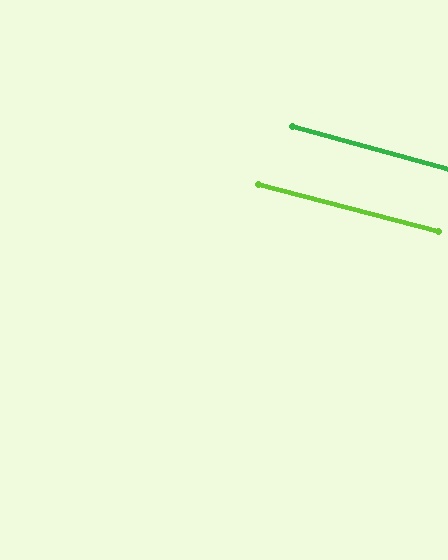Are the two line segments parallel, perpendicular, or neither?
Parallel — their directions differ by only 0.5°.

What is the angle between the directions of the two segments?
Approximately 1 degree.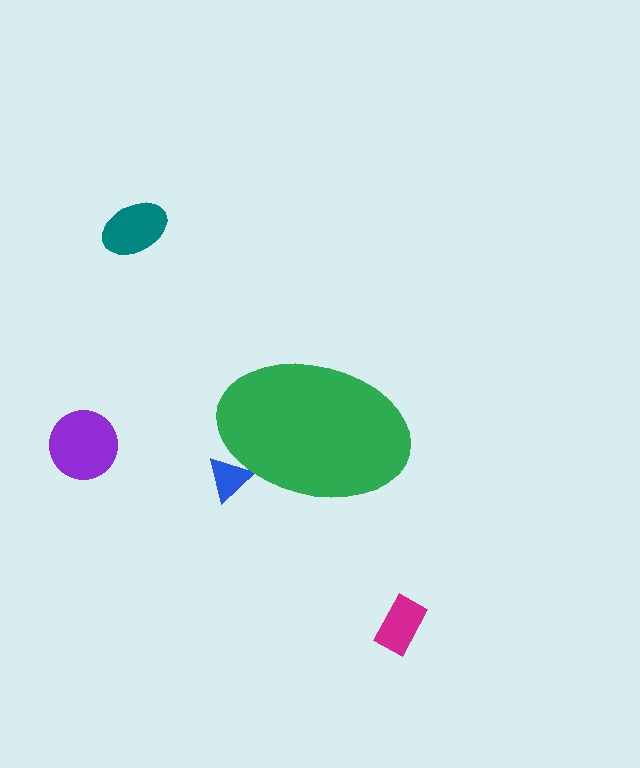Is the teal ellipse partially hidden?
No, the teal ellipse is fully visible.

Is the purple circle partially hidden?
No, the purple circle is fully visible.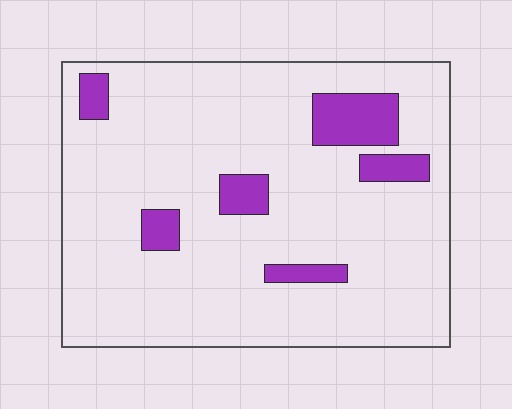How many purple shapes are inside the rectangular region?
6.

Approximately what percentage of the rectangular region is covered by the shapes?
Approximately 10%.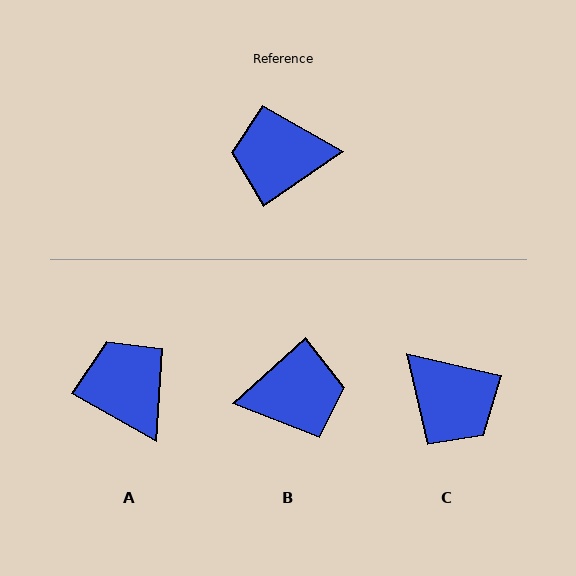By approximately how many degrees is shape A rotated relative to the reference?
Approximately 64 degrees clockwise.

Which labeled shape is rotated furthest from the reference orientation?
B, about 172 degrees away.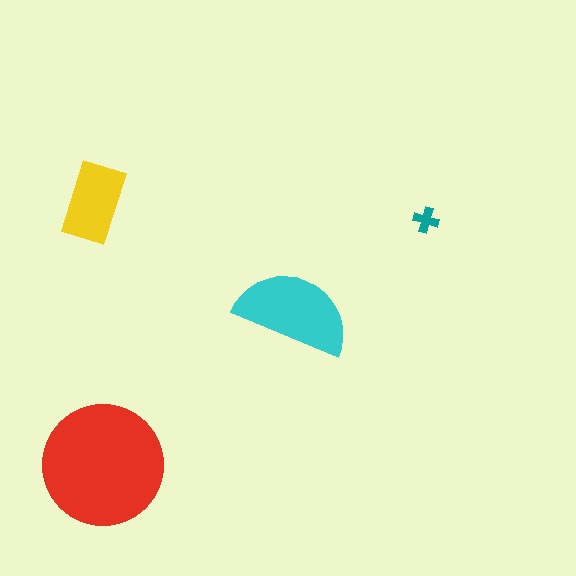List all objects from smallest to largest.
The teal cross, the yellow rectangle, the cyan semicircle, the red circle.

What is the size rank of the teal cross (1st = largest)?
4th.